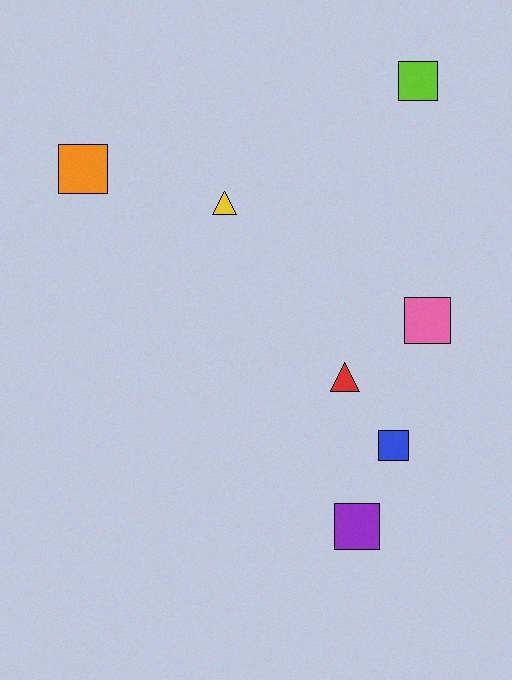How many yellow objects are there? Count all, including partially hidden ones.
There is 1 yellow object.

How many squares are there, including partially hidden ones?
There are 5 squares.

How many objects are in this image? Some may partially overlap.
There are 7 objects.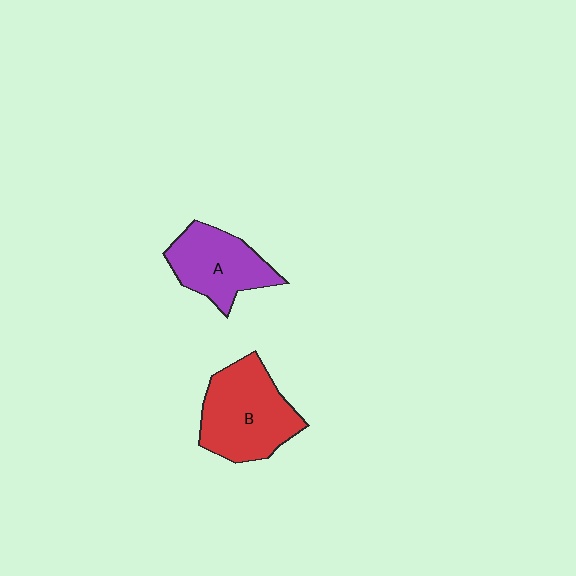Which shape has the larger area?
Shape B (red).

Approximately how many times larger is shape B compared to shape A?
Approximately 1.3 times.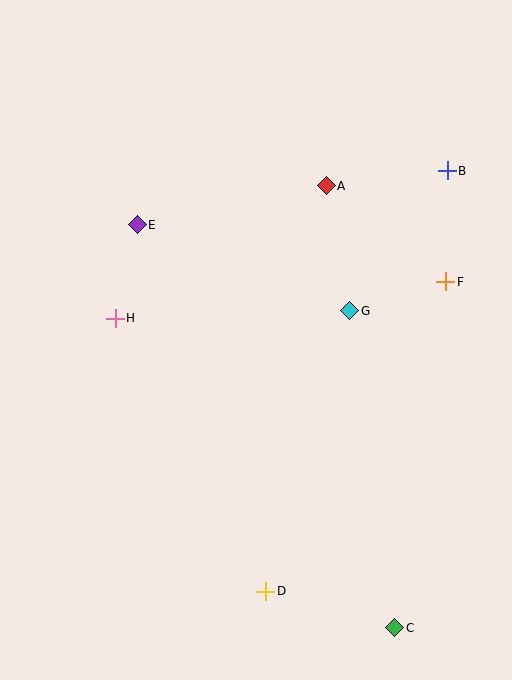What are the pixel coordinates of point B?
Point B is at (447, 171).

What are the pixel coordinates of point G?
Point G is at (350, 311).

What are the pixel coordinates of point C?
Point C is at (395, 628).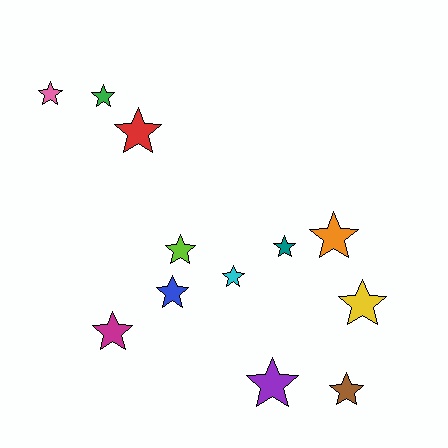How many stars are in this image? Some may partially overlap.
There are 12 stars.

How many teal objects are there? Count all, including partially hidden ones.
There is 1 teal object.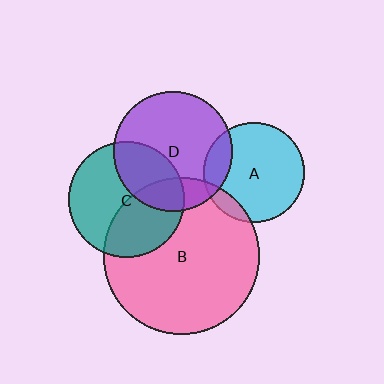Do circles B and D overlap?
Yes.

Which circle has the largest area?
Circle B (pink).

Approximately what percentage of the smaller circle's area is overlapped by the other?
Approximately 20%.